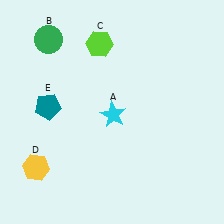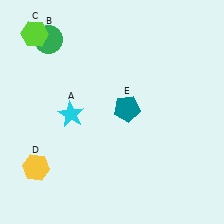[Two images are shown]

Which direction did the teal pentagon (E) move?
The teal pentagon (E) moved right.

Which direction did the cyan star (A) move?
The cyan star (A) moved left.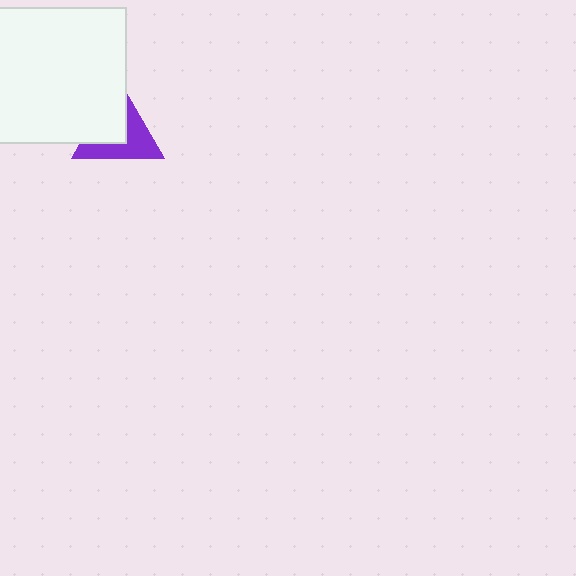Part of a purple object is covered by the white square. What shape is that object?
It is a triangle.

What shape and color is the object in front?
The object in front is a white square.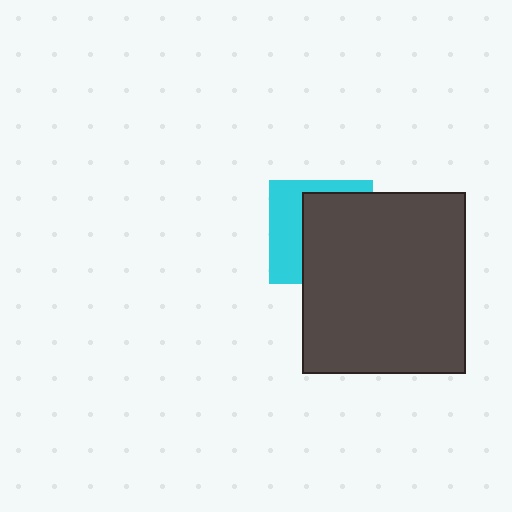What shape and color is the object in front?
The object in front is a dark gray rectangle.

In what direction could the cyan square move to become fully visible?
The cyan square could move left. That would shift it out from behind the dark gray rectangle entirely.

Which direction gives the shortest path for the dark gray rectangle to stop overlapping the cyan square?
Moving right gives the shortest separation.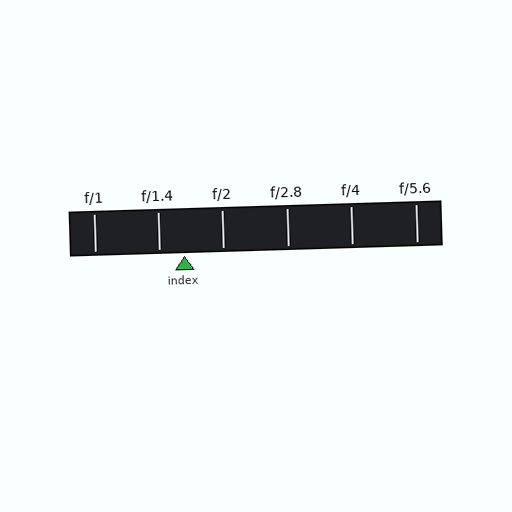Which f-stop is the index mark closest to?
The index mark is closest to f/1.4.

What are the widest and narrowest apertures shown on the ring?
The widest aperture shown is f/1 and the narrowest is f/5.6.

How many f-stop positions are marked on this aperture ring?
There are 6 f-stop positions marked.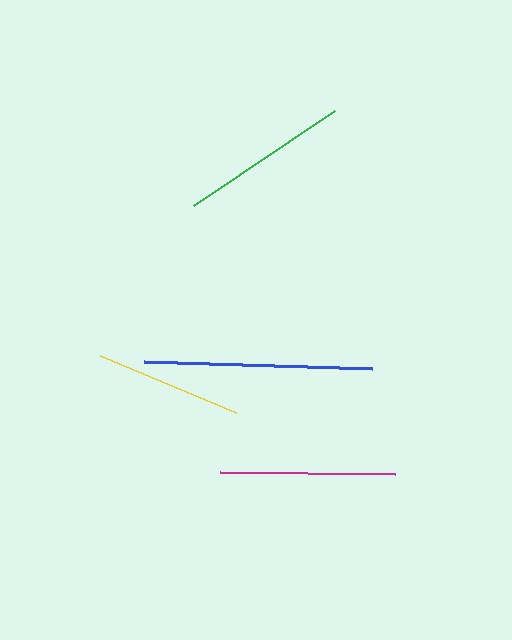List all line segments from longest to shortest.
From longest to shortest: blue, magenta, green, yellow.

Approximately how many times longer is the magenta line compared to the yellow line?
The magenta line is approximately 1.2 times the length of the yellow line.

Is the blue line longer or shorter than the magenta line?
The blue line is longer than the magenta line.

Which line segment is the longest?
The blue line is the longest at approximately 228 pixels.